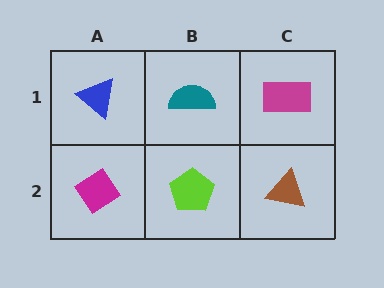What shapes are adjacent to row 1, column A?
A magenta diamond (row 2, column A), a teal semicircle (row 1, column B).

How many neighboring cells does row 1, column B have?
3.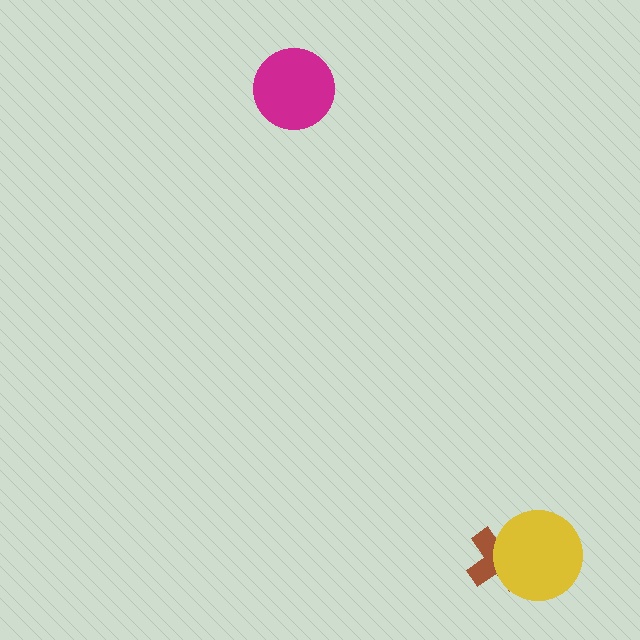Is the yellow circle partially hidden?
No, no other shape covers it.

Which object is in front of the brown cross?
The yellow circle is in front of the brown cross.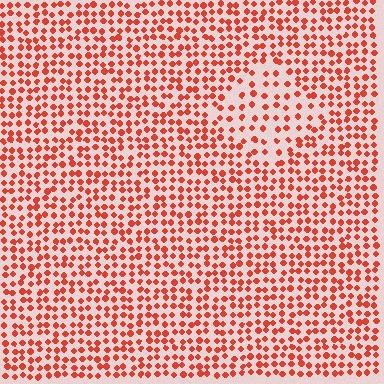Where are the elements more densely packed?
The elements are more densely packed outside the diamond boundary.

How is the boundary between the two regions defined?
The boundary is defined by a change in element density (approximately 1.8x ratio). All elements are the same color, size, and shape.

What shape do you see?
I see a diamond.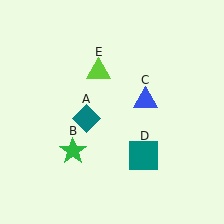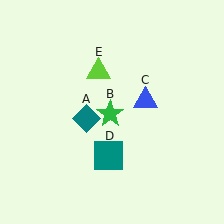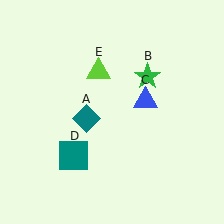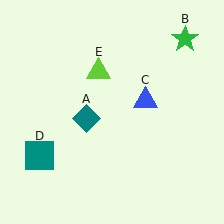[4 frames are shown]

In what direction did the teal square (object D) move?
The teal square (object D) moved left.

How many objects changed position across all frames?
2 objects changed position: green star (object B), teal square (object D).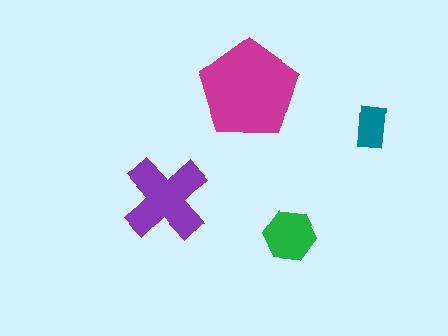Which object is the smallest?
The teal rectangle.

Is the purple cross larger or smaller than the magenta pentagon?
Smaller.